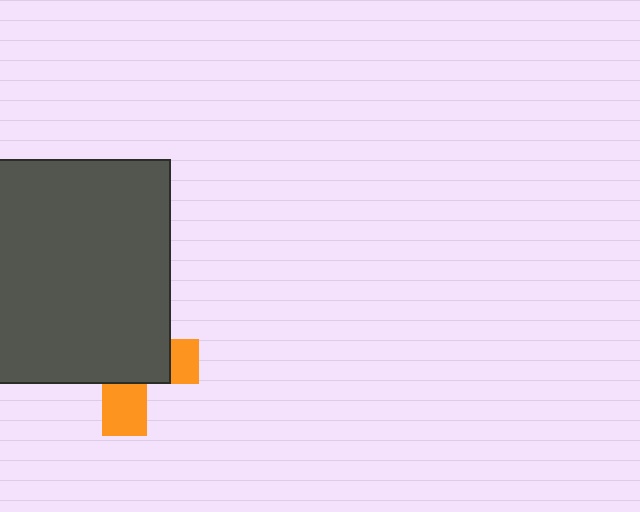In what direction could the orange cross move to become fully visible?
The orange cross could move down. That would shift it out from behind the dark gray square entirely.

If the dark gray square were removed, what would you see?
You would see the complete orange cross.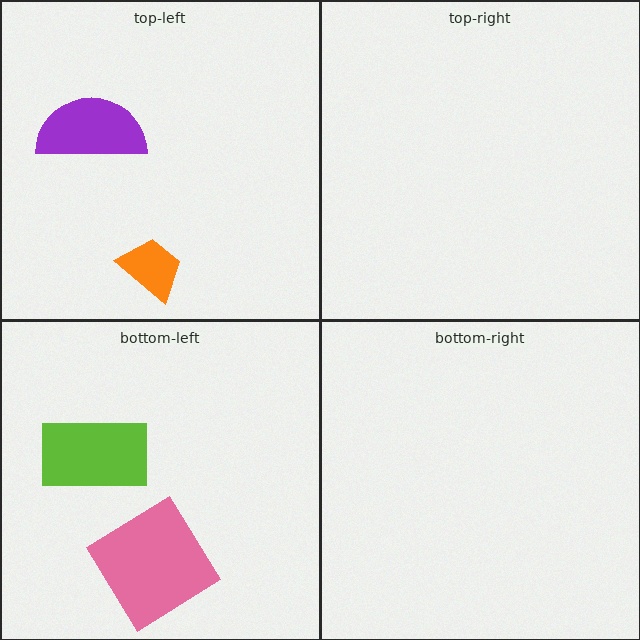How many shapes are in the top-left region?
2.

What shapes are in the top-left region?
The purple semicircle, the orange trapezoid.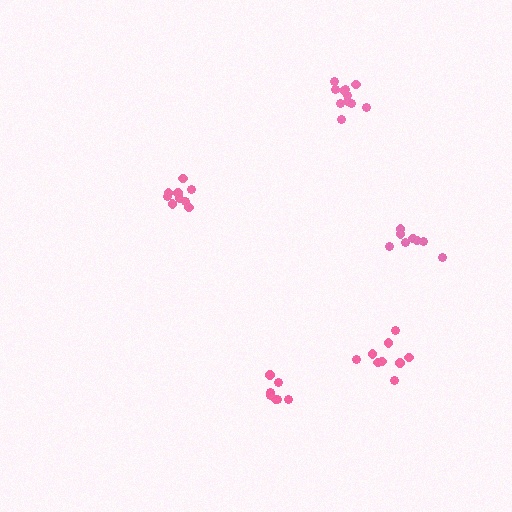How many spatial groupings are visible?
There are 5 spatial groupings.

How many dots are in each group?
Group 1: 7 dots, Group 2: 11 dots, Group 3: 9 dots, Group 4: 8 dots, Group 5: 9 dots (44 total).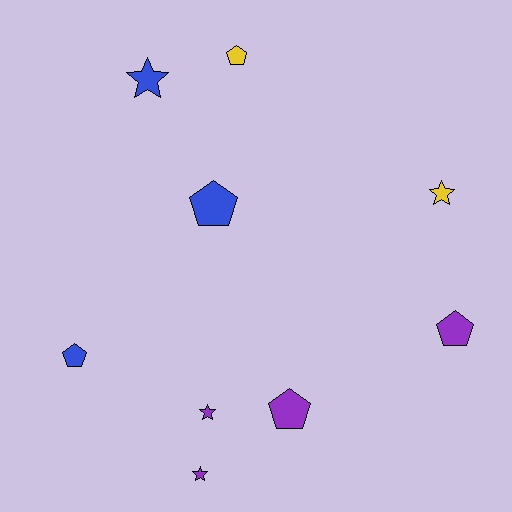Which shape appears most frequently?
Pentagon, with 5 objects.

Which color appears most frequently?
Purple, with 4 objects.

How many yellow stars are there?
There is 1 yellow star.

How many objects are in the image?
There are 9 objects.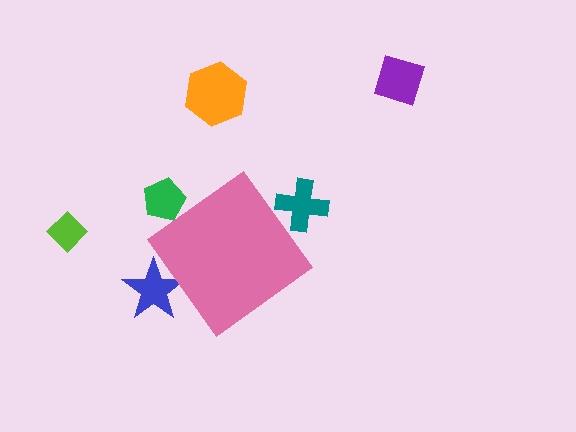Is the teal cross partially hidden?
Yes, the teal cross is partially hidden behind the pink diamond.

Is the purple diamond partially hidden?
No, the purple diamond is fully visible.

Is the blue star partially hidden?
Yes, the blue star is partially hidden behind the pink diamond.